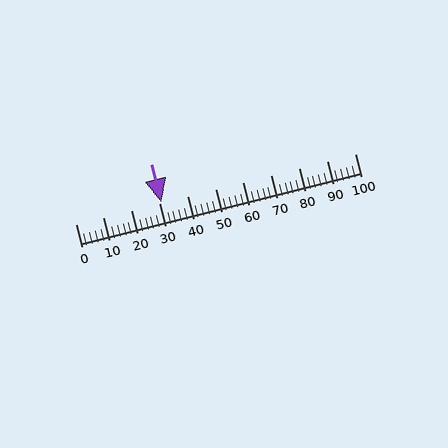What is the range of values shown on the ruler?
The ruler shows values from 0 to 100.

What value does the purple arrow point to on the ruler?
The purple arrow points to approximately 31.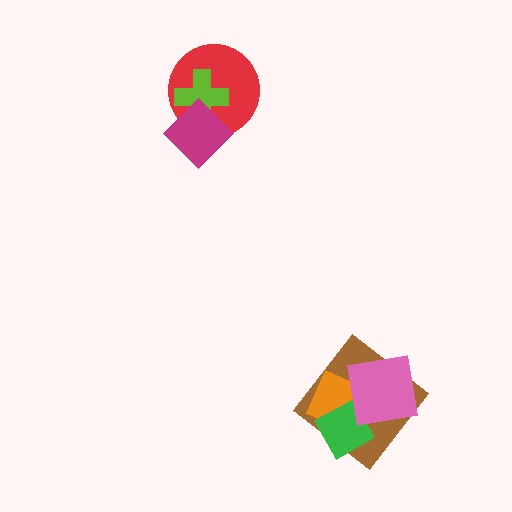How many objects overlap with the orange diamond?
3 objects overlap with the orange diamond.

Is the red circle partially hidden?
Yes, it is partially covered by another shape.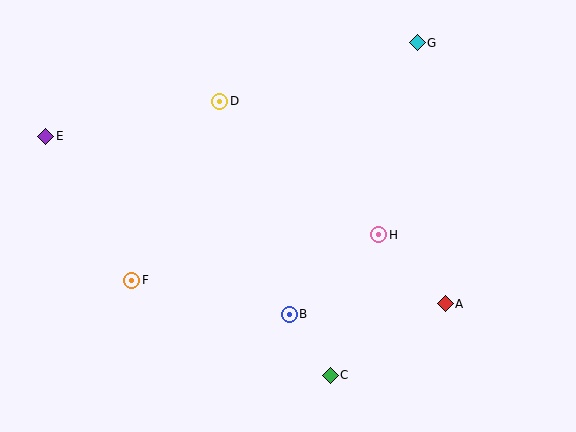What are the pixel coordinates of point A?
Point A is at (445, 304).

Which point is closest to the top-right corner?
Point G is closest to the top-right corner.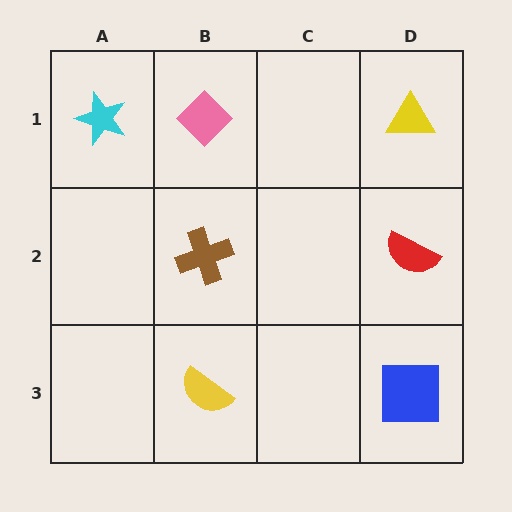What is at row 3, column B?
A yellow semicircle.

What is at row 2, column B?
A brown cross.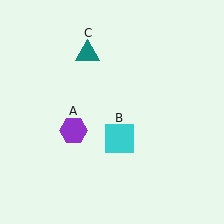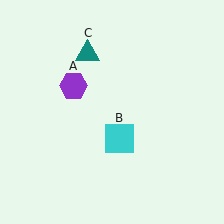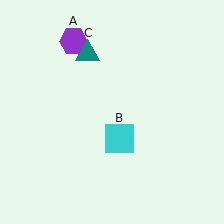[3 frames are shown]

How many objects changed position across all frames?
1 object changed position: purple hexagon (object A).